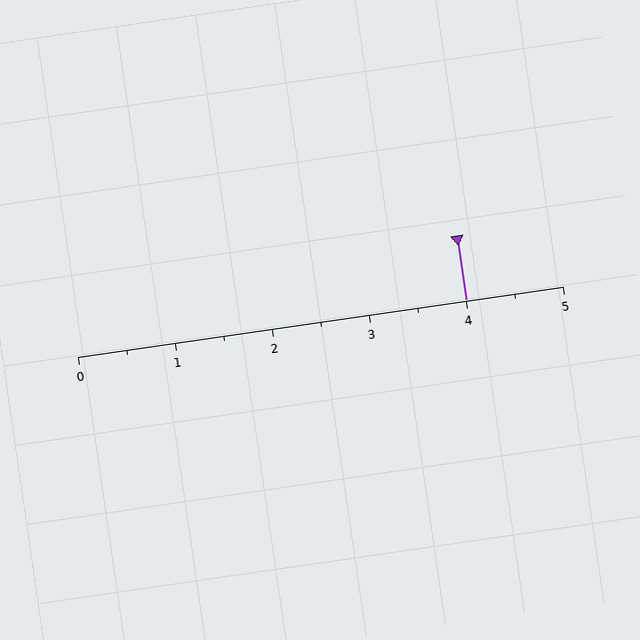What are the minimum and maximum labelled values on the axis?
The axis runs from 0 to 5.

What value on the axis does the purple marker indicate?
The marker indicates approximately 4.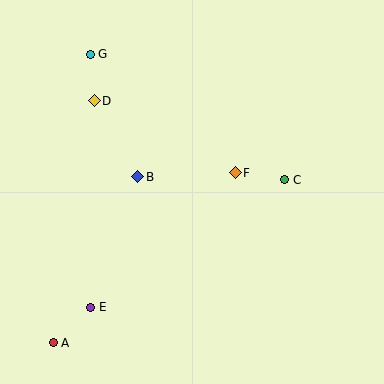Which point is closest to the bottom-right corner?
Point C is closest to the bottom-right corner.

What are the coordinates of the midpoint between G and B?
The midpoint between G and B is at (114, 116).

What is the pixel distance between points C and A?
The distance between C and A is 283 pixels.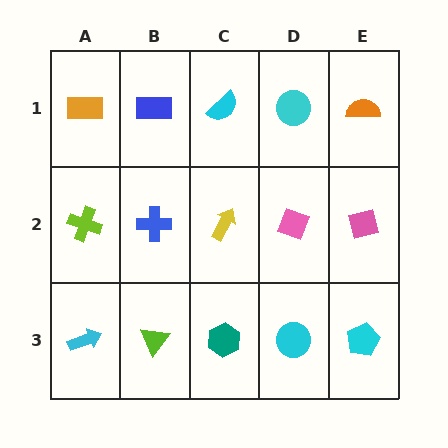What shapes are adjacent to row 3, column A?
A lime cross (row 2, column A), a lime triangle (row 3, column B).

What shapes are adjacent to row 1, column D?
A pink diamond (row 2, column D), a cyan semicircle (row 1, column C), an orange semicircle (row 1, column E).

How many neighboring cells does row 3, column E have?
2.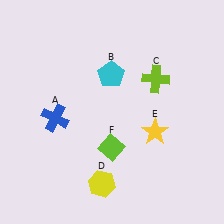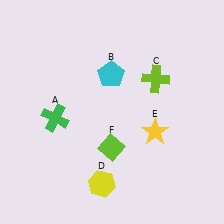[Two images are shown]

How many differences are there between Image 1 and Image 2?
There is 1 difference between the two images.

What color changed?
The cross (A) changed from blue in Image 1 to green in Image 2.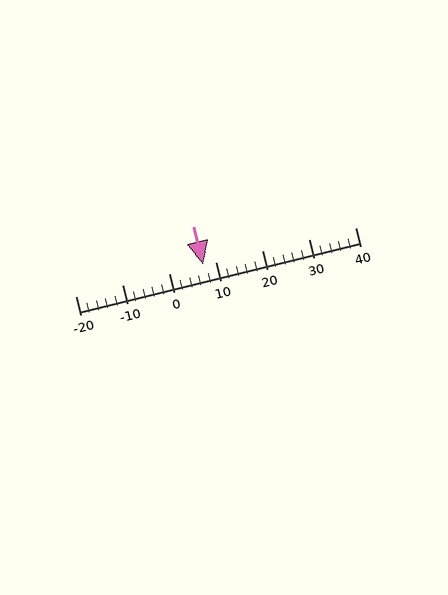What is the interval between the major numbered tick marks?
The major tick marks are spaced 10 units apart.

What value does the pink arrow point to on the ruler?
The pink arrow points to approximately 7.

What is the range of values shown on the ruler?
The ruler shows values from -20 to 40.